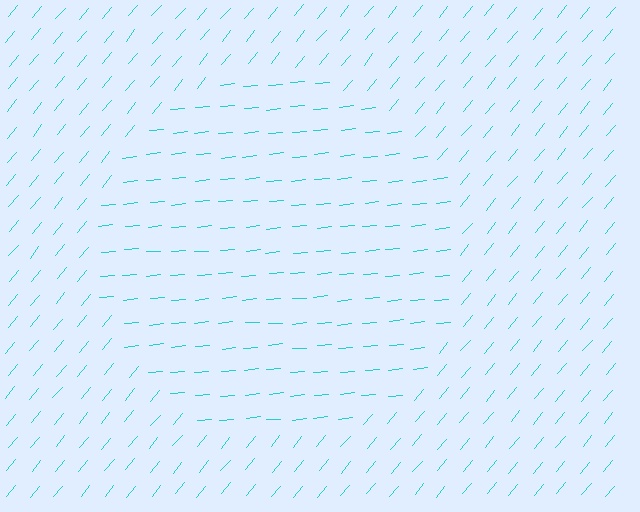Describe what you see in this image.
The image is filled with small cyan line segments. A circle region in the image has lines oriented differently from the surrounding lines, creating a visible texture boundary.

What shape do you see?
I see a circle.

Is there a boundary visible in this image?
Yes, there is a texture boundary formed by a change in line orientation.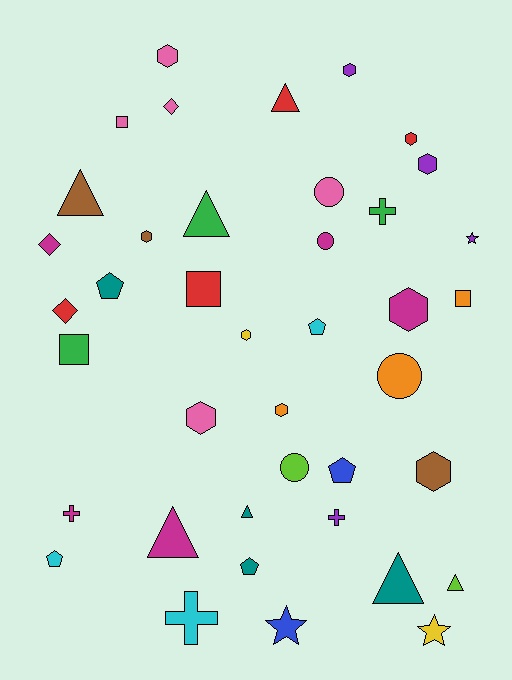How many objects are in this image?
There are 40 objects.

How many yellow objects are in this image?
There are 2 yellow objects.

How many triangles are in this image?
There are 7 triangles.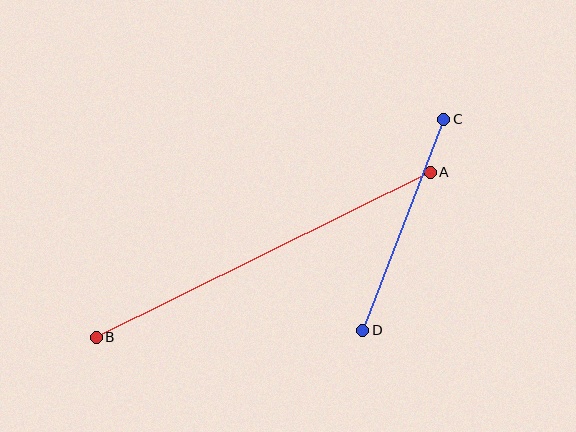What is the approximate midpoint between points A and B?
The midpoint is at approximately (263, 255) pixels.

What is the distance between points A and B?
The distance is approximately 373 pixels.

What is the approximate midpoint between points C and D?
The midpoint is at approximately (403, 225) pixels.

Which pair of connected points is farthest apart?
Points A and B are farthest apart.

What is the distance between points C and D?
The distance is approximately 226 pixels.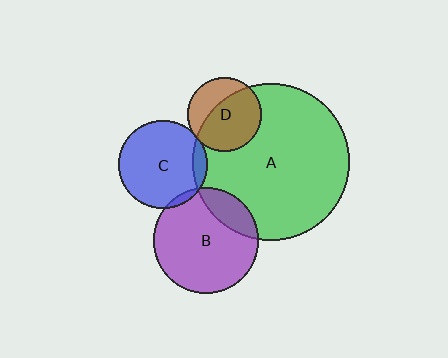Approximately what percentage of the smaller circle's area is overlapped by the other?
Approximately 20%.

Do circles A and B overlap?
Yes.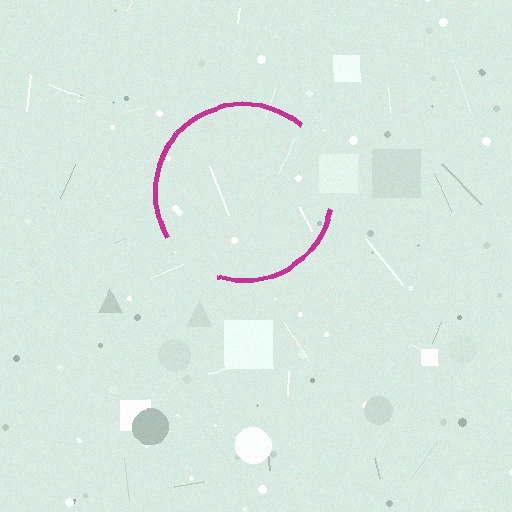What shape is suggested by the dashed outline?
The dashed outline suggests a circle.